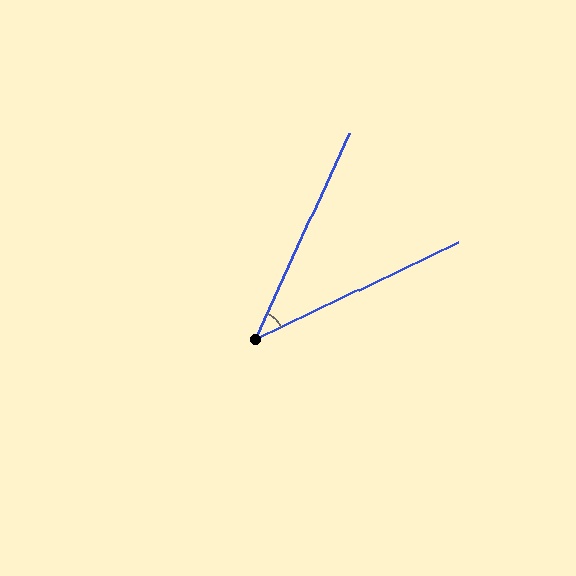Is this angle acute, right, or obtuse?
It is acute.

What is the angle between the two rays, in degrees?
Approximately 40 degrees.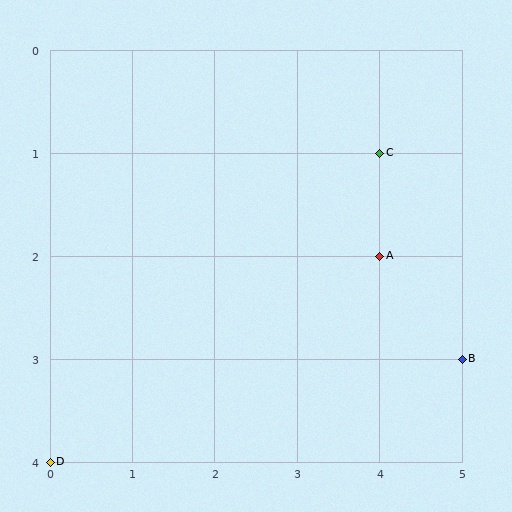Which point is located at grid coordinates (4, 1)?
Point C is at (4, 1).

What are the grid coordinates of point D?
Point D is at grid coordinates (0, 4).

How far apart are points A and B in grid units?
Points A and B are 1 column and 1 row apart (about 1.4 grid units diagonally).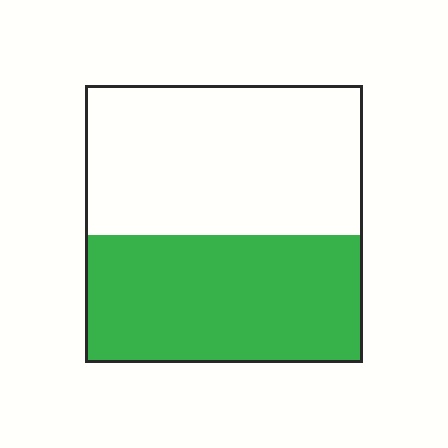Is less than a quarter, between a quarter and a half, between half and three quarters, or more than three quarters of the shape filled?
Between a quarter and a half.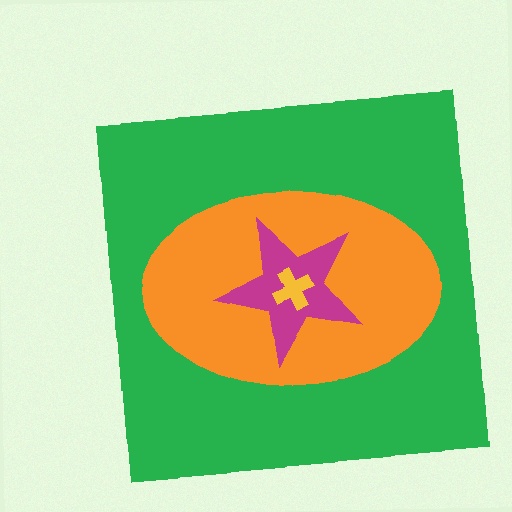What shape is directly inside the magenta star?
The yellow cross.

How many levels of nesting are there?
4.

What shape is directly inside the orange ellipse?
The magenta star.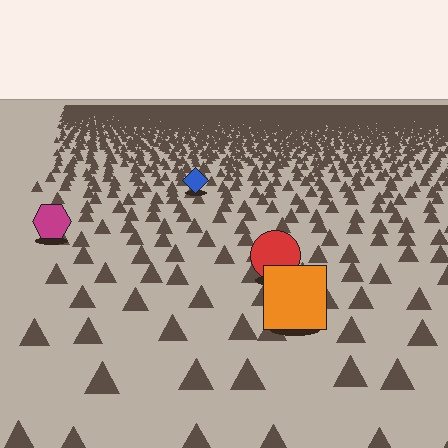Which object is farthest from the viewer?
The blue diamond is farthest from the viewer. It appears smaller and the ground texture around it is denser.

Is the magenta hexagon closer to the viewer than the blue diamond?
Yes. The magenta hexagon is closer — you can tell from the texture gradient: the ground texture is coarser near it.